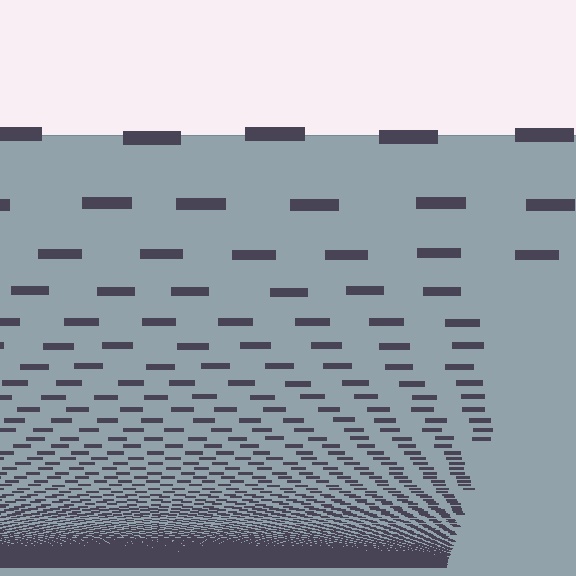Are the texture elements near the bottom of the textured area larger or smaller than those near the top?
Smaller. The gradient is inverted — elements near the bottom are smaller and denser.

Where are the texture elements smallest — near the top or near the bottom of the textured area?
Near the bottom.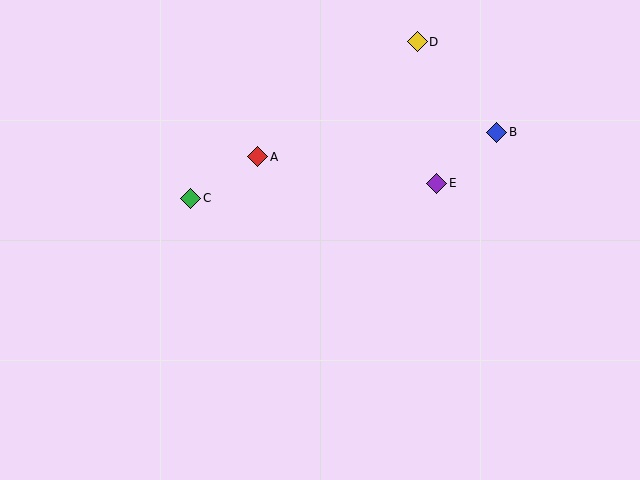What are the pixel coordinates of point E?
Point E is at (437, 184).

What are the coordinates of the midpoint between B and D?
The midpoint between B and D is at (457, 87).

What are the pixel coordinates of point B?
Point B is at (497, 132).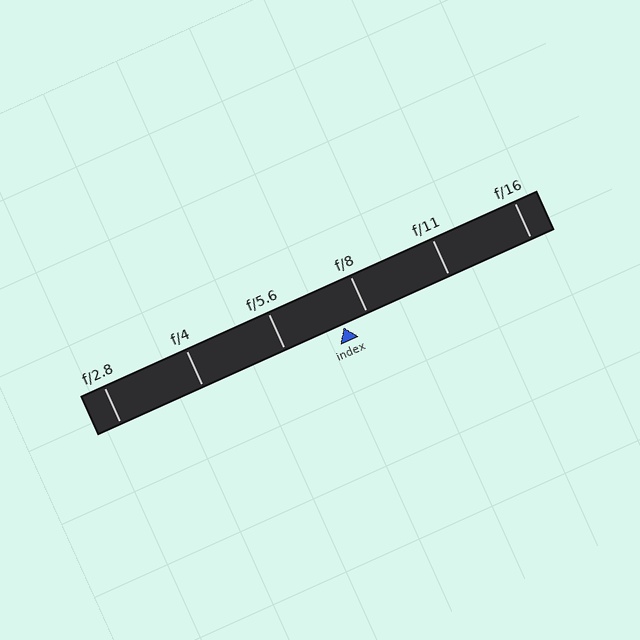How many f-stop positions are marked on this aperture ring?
There are 6 f-stop positions marked.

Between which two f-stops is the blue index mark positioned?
The index mark is between f/5.6 and f/8.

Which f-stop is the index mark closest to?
The index mark is closest to f/8.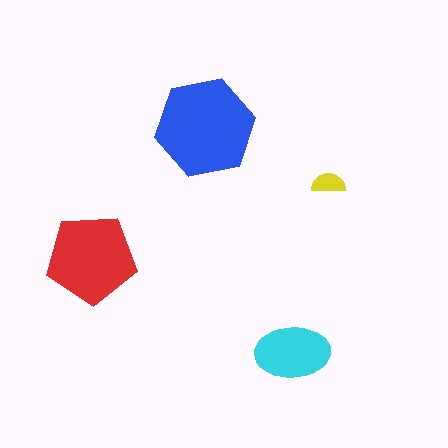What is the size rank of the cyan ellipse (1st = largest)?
3rd.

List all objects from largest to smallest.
The blue hexagon, the red pentagon, the cyan ellipse, the yellow semicircle.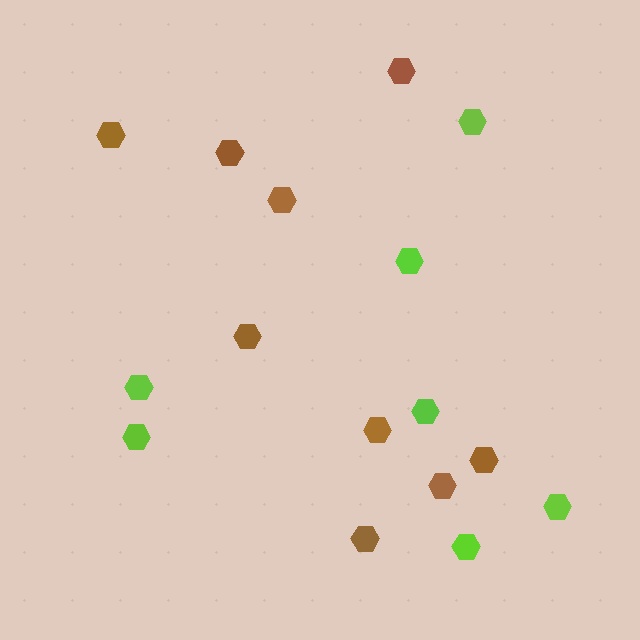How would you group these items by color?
There are 2 groups: one group of lime hexagons (7) and one group of brown hexagons (9).